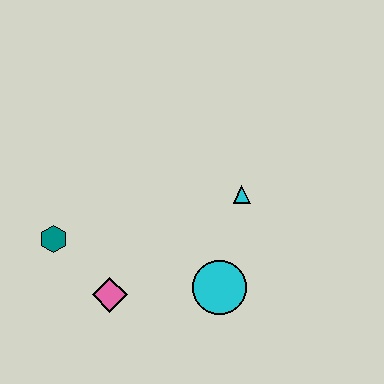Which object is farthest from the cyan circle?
The teal hexagon is farthest from the cyan circle.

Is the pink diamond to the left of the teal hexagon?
No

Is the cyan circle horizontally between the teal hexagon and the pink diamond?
No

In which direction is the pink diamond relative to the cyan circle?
The pink diamond is to the left of the cyan circle.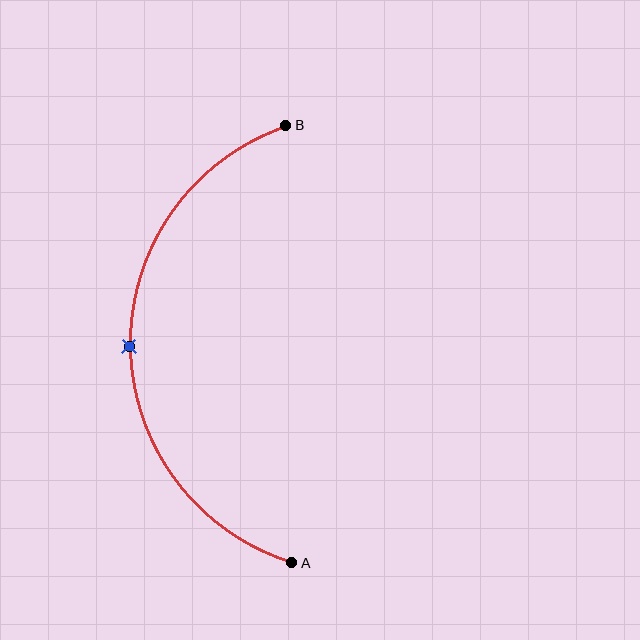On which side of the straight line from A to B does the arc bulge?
The arc bulges to the left of the straight line connecting A and B.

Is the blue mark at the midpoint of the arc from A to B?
Yes. The blue mark lies on the arc at equal arc-length from both A and B — it is the arc midpoint.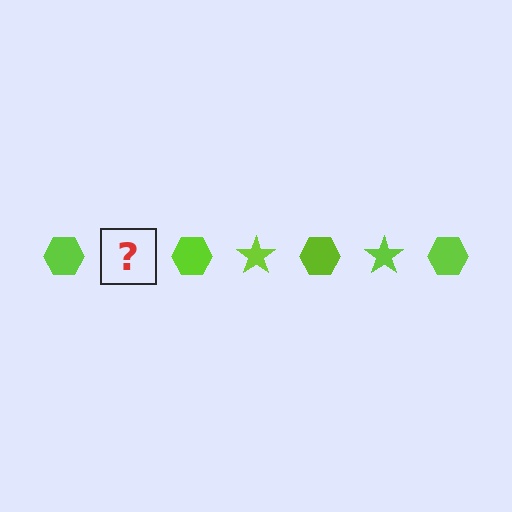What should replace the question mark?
The question mark should be replaced with a lime star.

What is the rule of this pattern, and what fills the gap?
The rule is that the pattern cycles through hexagon, star shapes in lime. The gap should be filled with a lime star.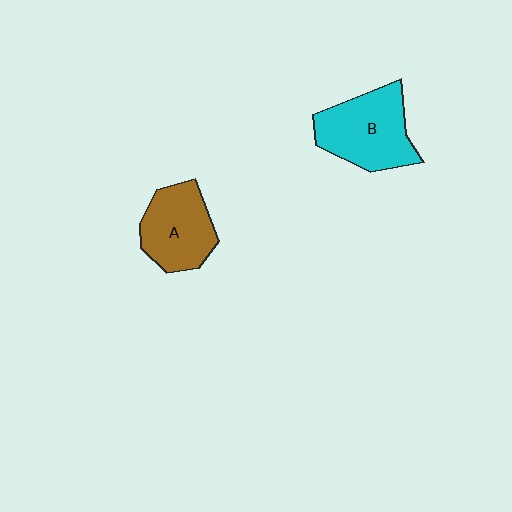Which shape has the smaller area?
Shape A (brown).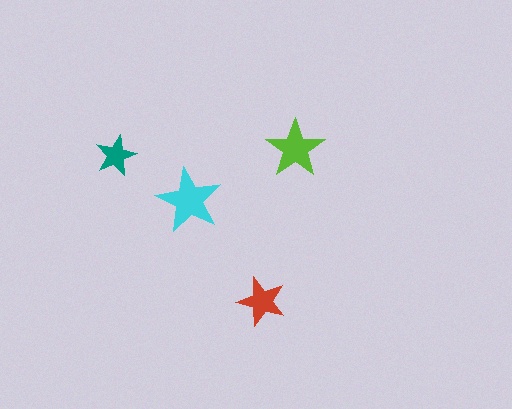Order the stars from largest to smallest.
the cyan one, the lime one, the red one, the teal one.